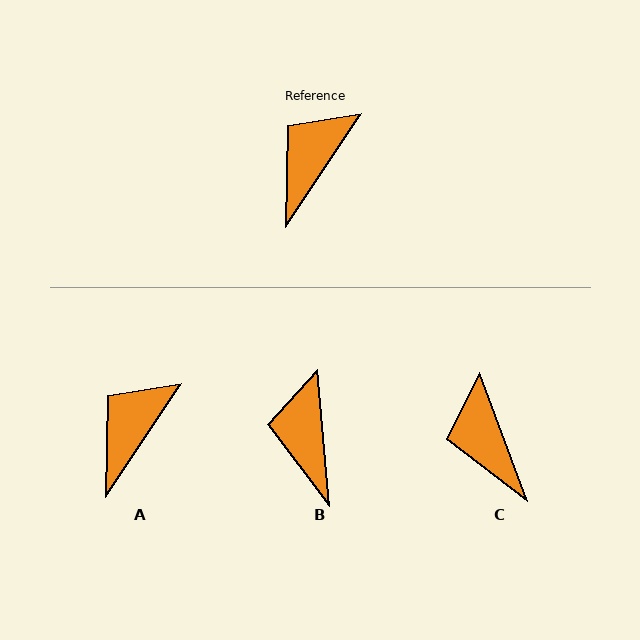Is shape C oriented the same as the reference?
No, it is off by about 54 degrees.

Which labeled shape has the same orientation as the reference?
A.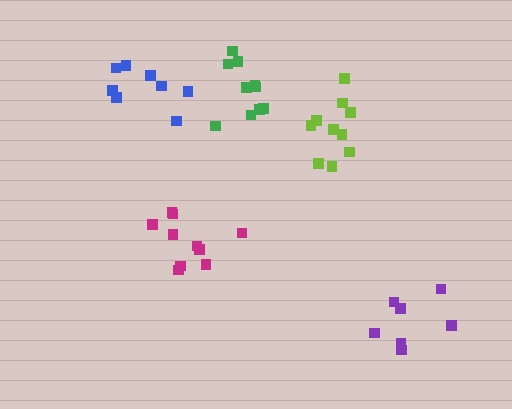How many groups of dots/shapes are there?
There are 5 groups.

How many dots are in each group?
Group 1: 7 dots, Group 2: 8 dots, Group 3: 10 dots, Group 4: 10 dots, Group 5: 10 dots (45 total).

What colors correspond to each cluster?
The clusters are colored: purple, blue, magenta, green, lime.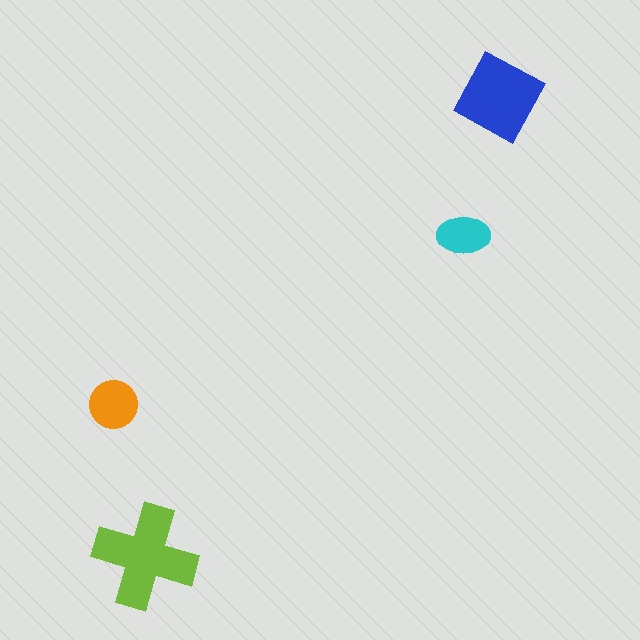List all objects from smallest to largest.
The cyan ellipse, the orange circle, the blue square, the lime cross.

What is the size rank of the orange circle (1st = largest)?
3rd.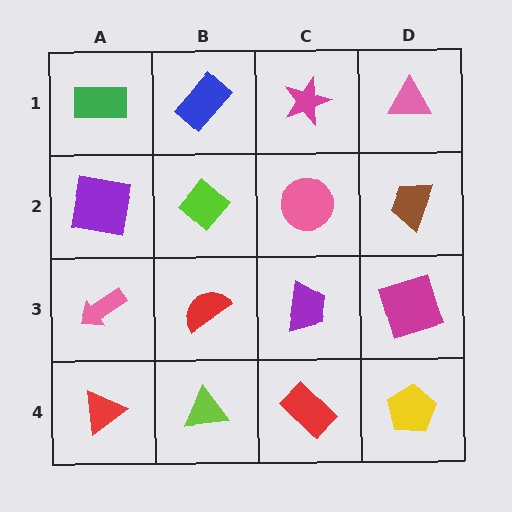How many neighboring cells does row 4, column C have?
3.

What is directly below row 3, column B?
A lime triangle.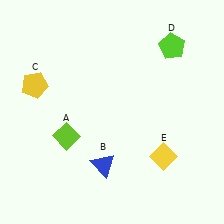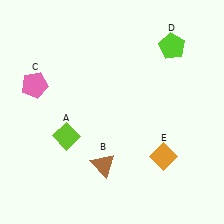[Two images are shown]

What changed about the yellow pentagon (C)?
In Image 1, C is yellow. In Image 2, it changed to pink.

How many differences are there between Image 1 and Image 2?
There are 3 differences between the two images.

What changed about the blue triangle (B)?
In Image 1, B is blue. In Image 2, it changed to brown.